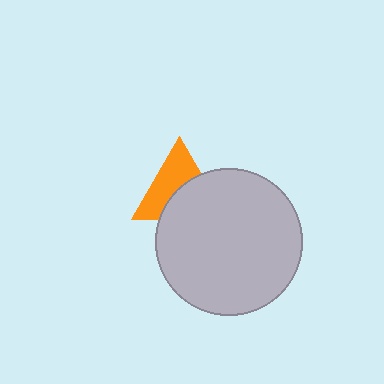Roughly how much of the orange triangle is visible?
About half of it is visible (roughly 53%).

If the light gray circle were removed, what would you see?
You would see the complete orange triangle.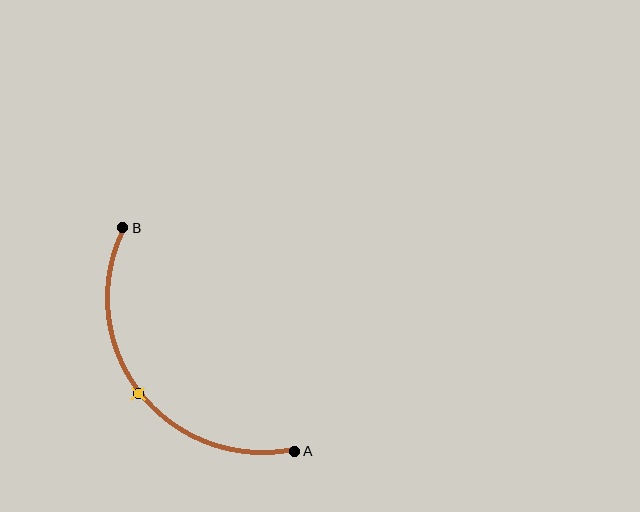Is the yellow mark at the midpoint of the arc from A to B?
Yes. The yellow mark lies on the arc at equal arc-length from both A and B — it is the arc midpoint.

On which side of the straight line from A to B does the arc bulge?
The arc bulges below and to the left of the straight line connecting A and B.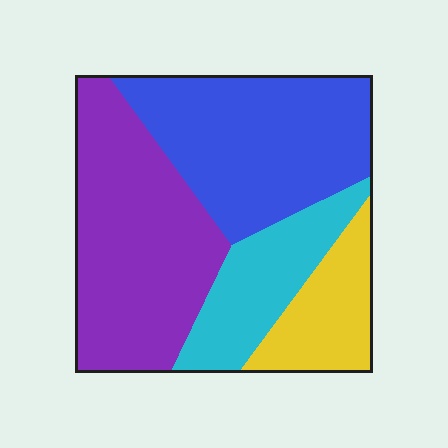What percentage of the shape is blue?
Blue takes up between a third and a half of the shape.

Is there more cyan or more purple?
Purple.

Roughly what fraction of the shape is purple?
Purple takes up about three eighths (3/8) of the shape.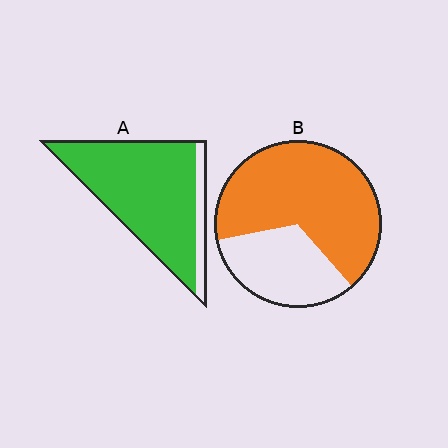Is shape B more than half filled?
Yes.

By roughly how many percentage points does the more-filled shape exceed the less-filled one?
By roughly 20 percentage points (A over B).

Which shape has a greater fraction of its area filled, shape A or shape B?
Shape A.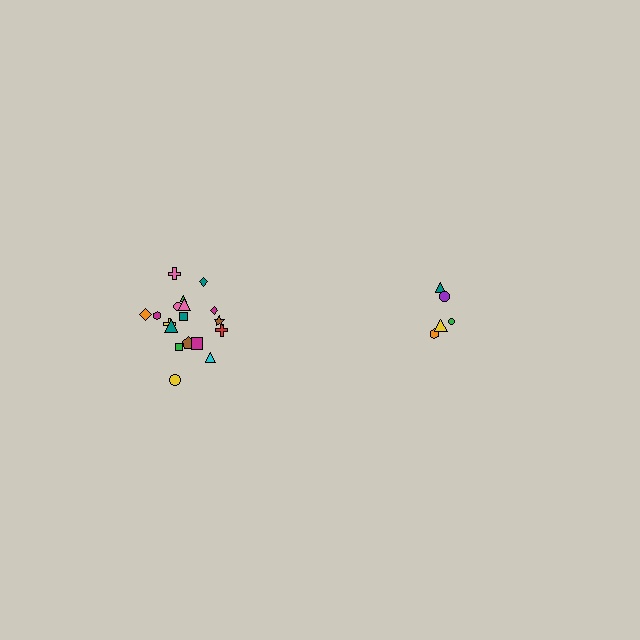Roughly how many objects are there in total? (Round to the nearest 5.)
Roughly 25 objects in total.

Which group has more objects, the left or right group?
The left group.